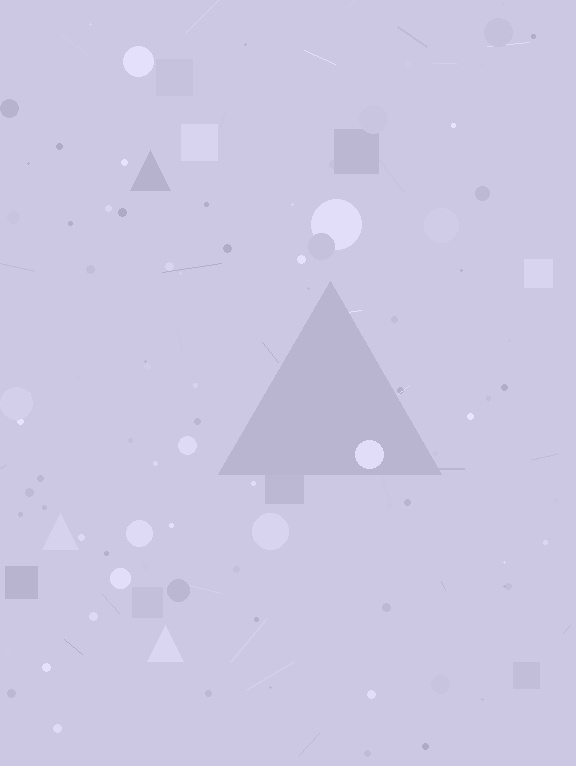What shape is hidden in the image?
A triangle is hidden in the image.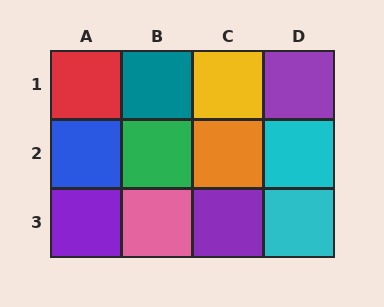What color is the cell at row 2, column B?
Green.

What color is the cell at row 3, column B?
Pink.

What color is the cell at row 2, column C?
Orange.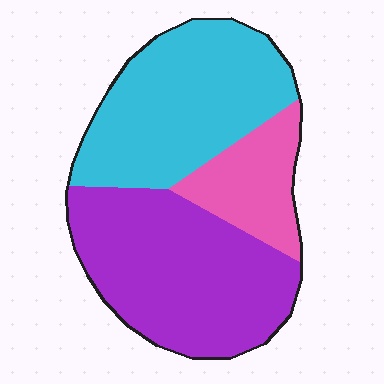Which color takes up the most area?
Purple, at roughly 45%.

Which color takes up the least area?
Pink, at roughly 15%.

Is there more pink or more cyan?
Cyan.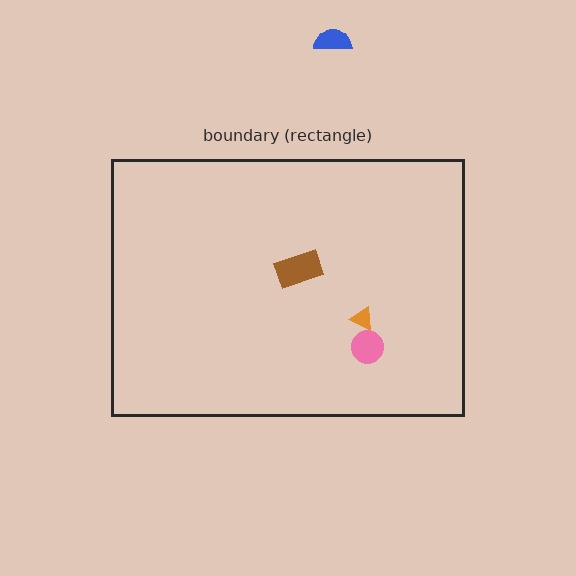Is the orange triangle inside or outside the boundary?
Inside.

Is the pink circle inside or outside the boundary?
Inside.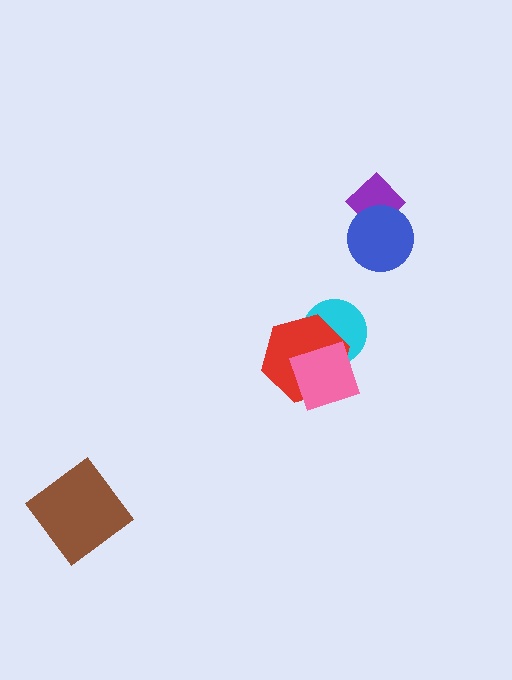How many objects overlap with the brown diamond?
0 objects overlap with the brown diamond.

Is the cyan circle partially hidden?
Yes, it is partially covered by another shape.